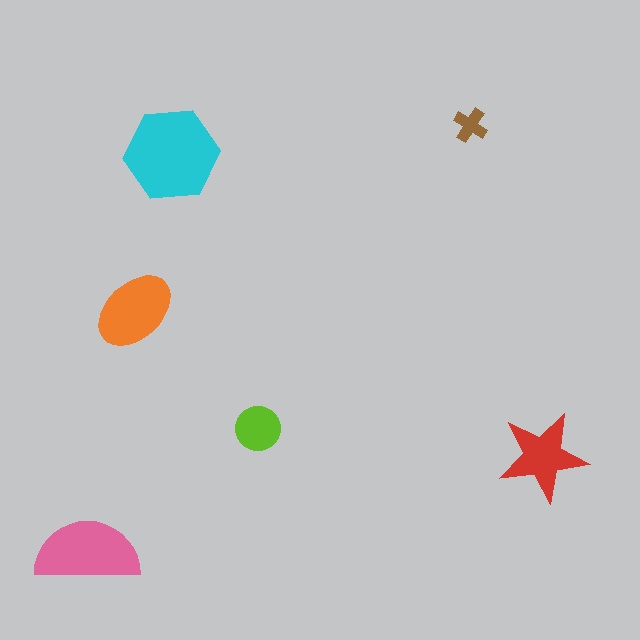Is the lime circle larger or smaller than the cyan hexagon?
Smaller.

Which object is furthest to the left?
The pink semicircle is leftmost.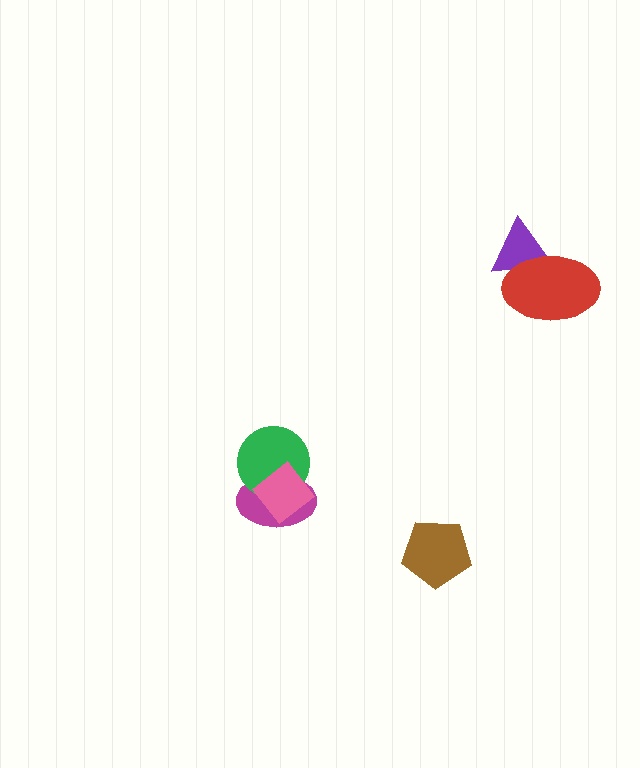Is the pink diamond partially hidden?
No, no other shape covers it.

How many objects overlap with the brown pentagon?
0 objects overlap with the brown pentagon.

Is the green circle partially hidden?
Yes, it is partially covered by another shape.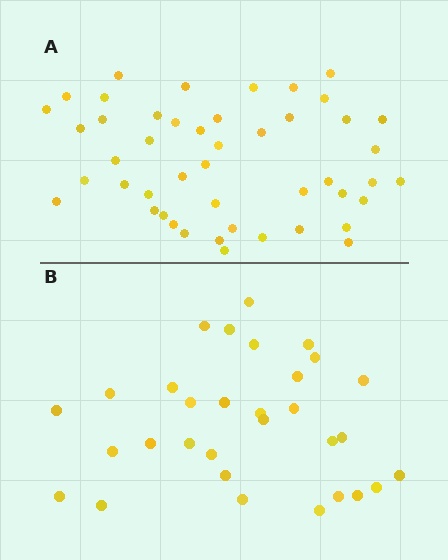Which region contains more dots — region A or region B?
Region A (the top region) has more dots.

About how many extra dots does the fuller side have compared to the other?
Region A has approximately 15 more dots than region B.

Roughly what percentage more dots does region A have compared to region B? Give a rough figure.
About 50% more.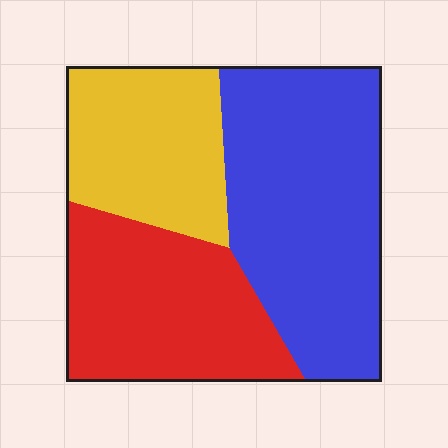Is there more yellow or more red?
Red.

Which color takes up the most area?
Blue, at roughly 45%.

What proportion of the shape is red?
Red covers about 30% of the shape.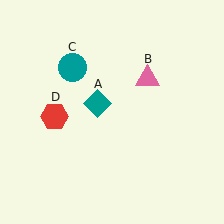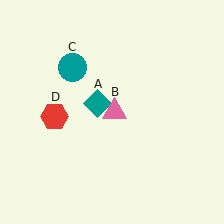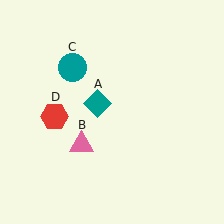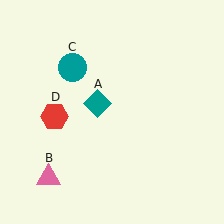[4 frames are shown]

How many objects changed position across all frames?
1 object changed position: pink triangle (object B).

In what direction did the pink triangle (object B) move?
The pink triangle (object B) moved down and to the left.